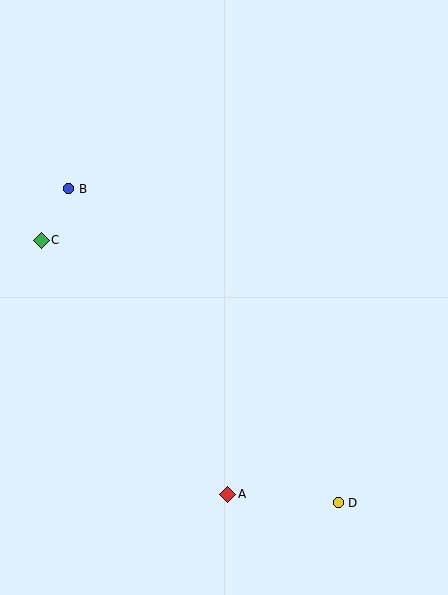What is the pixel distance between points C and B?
The distance between C and B is 59 pixels.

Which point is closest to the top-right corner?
Point B is closest to the top-right corner.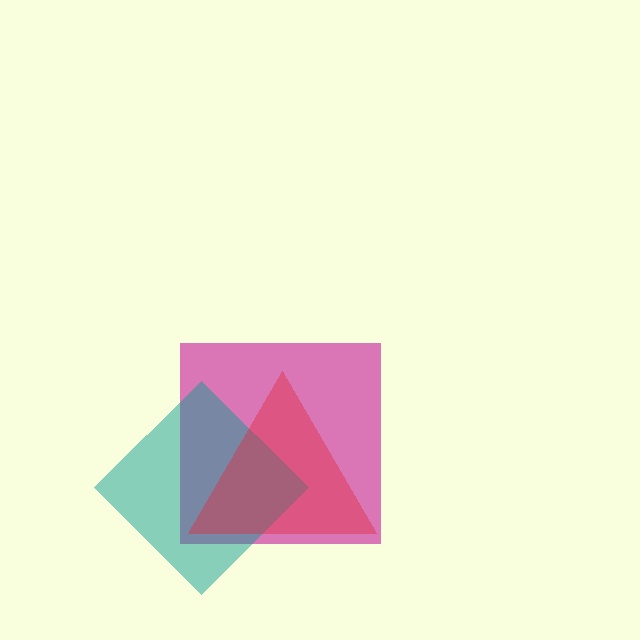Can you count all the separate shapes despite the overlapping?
Yes, there are 3 separate shapes.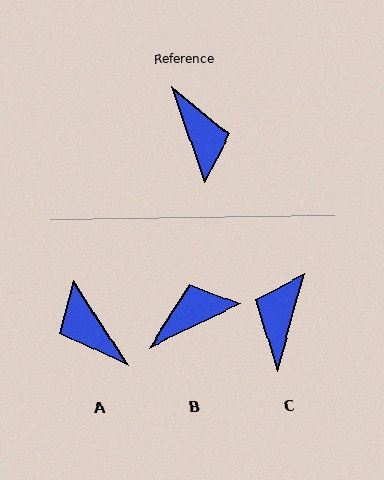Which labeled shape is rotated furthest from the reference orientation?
A, about 167 degrees away.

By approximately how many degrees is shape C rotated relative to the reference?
Approximately 145 degrees counter-clockwise.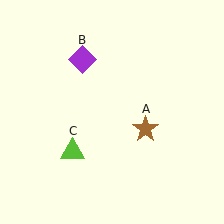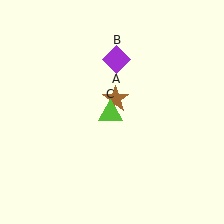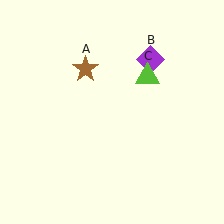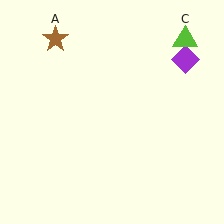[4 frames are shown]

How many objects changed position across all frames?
3 objects changed position: brown star (object A), purple diamond (object B), lime triangle (object C).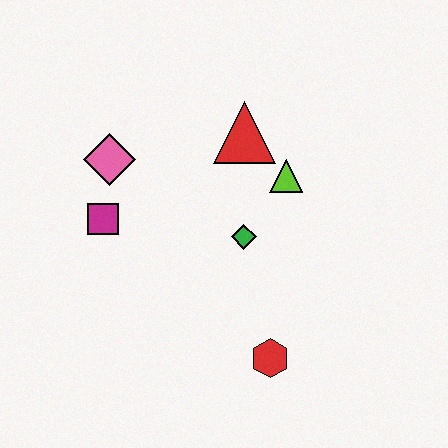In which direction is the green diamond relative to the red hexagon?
The green diamond is above the red hexagon.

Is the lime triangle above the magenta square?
Yes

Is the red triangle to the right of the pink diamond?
Yes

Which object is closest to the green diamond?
The lime triangle is closest to the green diamond.